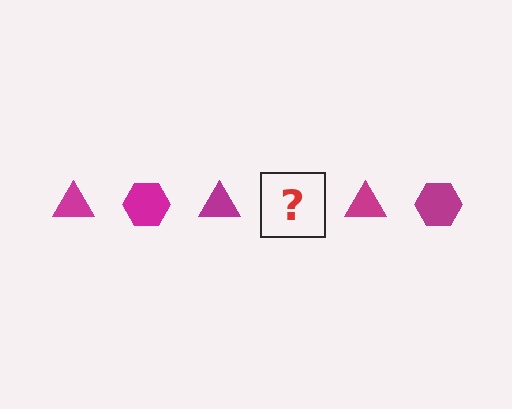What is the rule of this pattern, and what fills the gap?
The rule is that the pattern cycles through triangle, hexagon shapes in magenta. The gap should be filled with a magenta hexagon.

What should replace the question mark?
The question mark should be replaced with a magenta hexagon.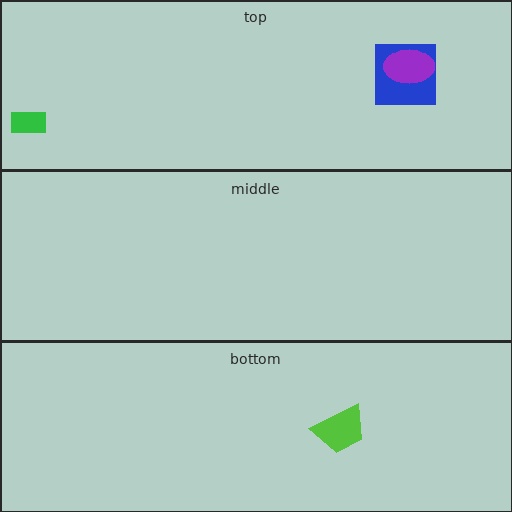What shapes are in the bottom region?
The lime trapezoid.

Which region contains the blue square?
The top region.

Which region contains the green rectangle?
The top region.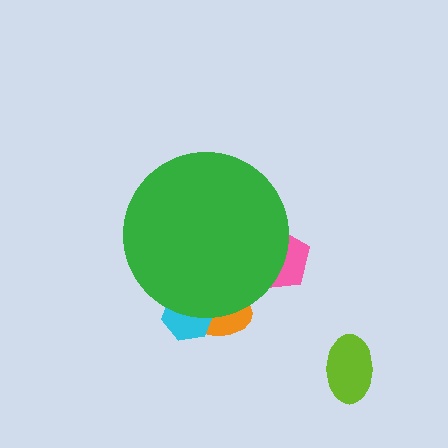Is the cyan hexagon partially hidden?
Yes, the cyan hexagon is partially hidden behind the green circle.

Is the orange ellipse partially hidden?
Yes, the orange ellipse is partially hidden behind the green circle.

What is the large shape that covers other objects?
A green circle.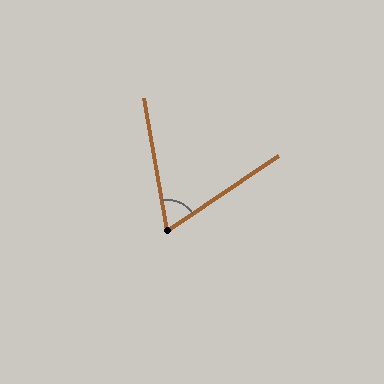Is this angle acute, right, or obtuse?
It is acute.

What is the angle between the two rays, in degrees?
Approximately 66 degrees.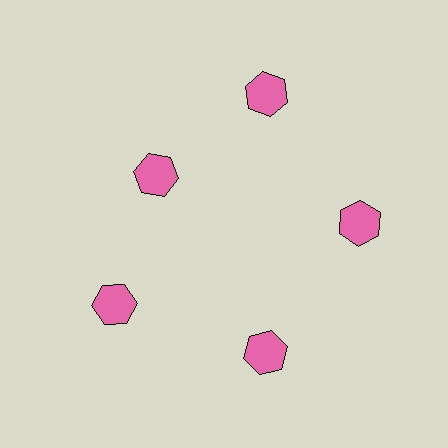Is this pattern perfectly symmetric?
No. The 5 pink hexagons are arranged in a ring, but one element near the 10 o'clock position is pulled inward toward the center, breaking the 5-fold rotational symmetry.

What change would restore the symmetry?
The symmetry would be restored by moving it outward, back onto the ring so that all 5 hexagons sit at equal angles and equal distance from the center.